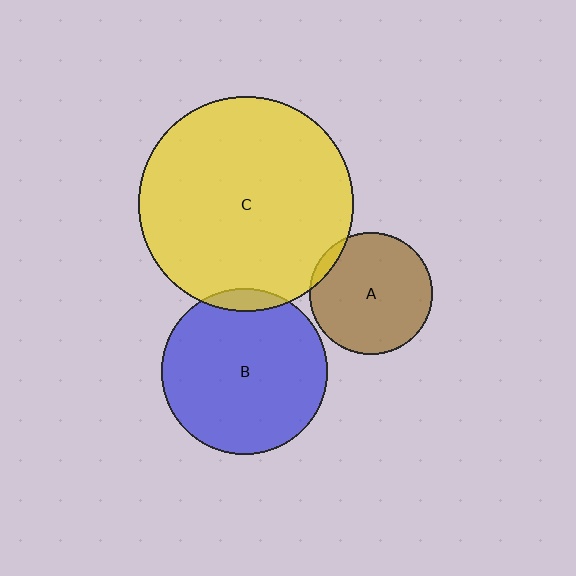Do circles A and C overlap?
Yes.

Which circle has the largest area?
Circle C (yellow).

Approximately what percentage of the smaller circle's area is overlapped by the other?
Approximately 5%.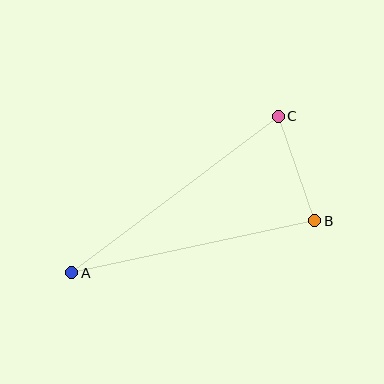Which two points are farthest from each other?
Points A and C are farthest from each other.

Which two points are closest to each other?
Points B and C are closest to each other.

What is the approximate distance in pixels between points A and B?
The distance between A and B is approximately 249 pixels.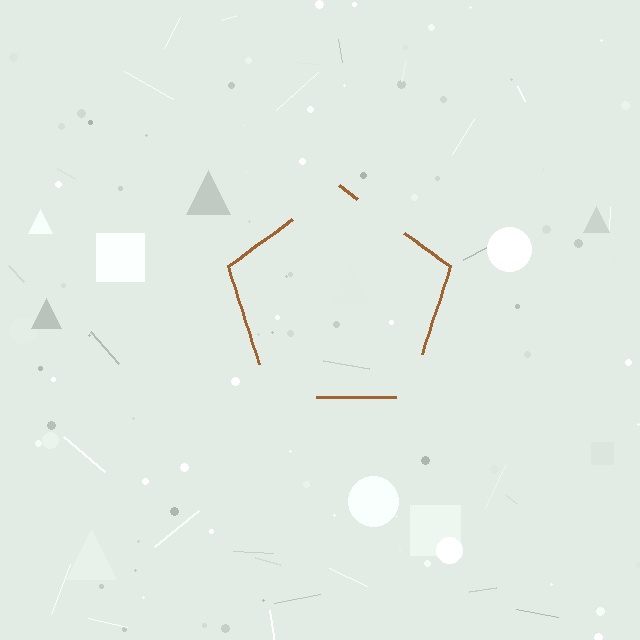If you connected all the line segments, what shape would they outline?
They would outline a pentagon.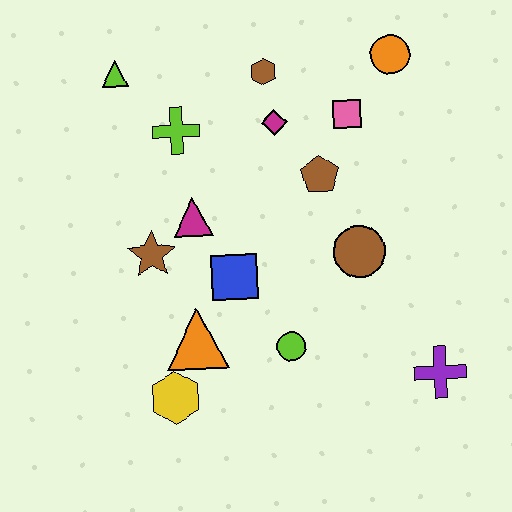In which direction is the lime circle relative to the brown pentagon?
The lime circle is below the brown pentagon.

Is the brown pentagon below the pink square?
Yes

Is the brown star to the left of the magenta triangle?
Yes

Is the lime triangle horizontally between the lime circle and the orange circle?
No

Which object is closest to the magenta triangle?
The brown star is closest to the magenta triangle.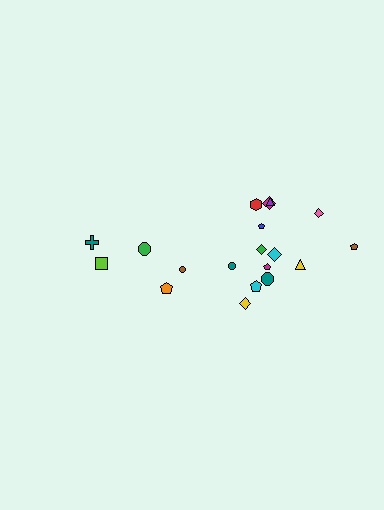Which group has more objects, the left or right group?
The right group.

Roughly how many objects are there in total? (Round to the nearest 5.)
Roughly 20 objects in total.